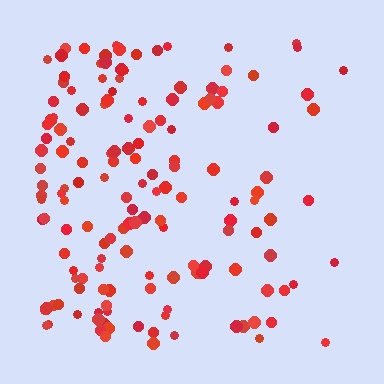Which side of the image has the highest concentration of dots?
The left.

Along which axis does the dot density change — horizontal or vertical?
Horizontal.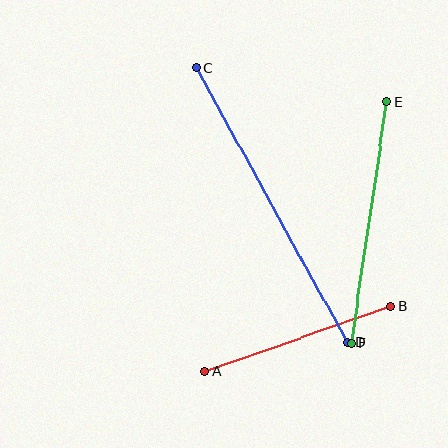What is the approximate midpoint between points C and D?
The midpoint is at approximately (272, 205) pixels.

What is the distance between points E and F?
The distance is approximately 245 pixels.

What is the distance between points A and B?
The distance is approximately 197 pixels.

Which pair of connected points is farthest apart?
Points C and D are farthest apart.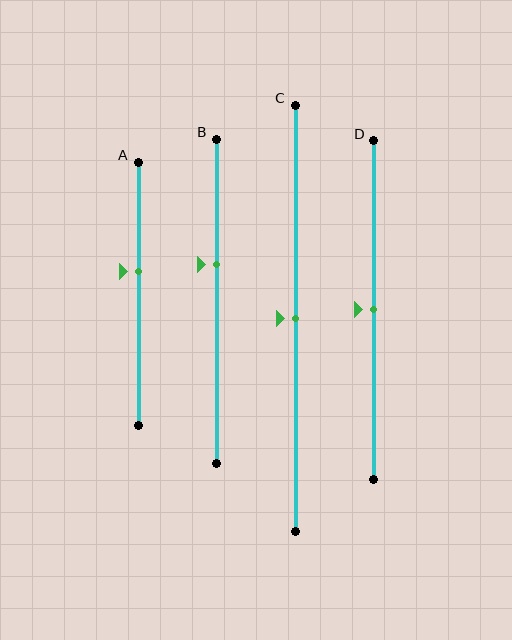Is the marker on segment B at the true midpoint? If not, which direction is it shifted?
No, the marker on segment B is shifted upward by about 11% of the segment length.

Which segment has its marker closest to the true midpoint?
Segment C has its marker closest to the true midpoint.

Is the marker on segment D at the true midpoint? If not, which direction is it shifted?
Yes, the marker on segment D is at the true midpoint.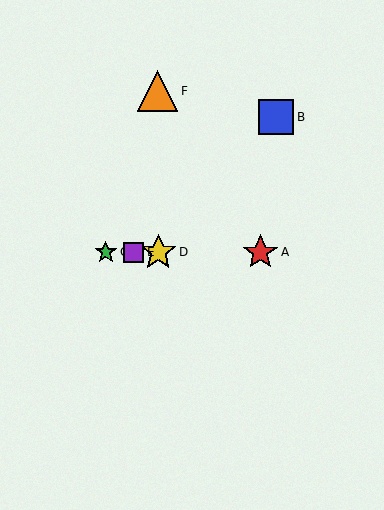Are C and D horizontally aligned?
Yes, both are at y≈252.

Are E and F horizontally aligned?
No, E is at y≈252 and F is at y≈91.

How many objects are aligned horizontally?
4 objects (A, C, D, E) are aligned horizontally.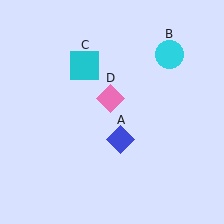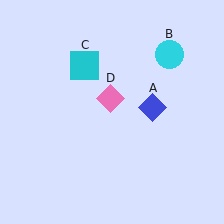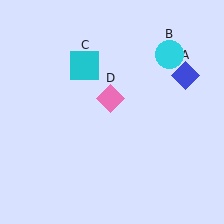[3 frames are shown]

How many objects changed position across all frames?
1 object changed position: blue diamond (object A).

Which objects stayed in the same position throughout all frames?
Cyan circle (object B) and cyan square (object C) and pink diamond (object D) remained stationary.